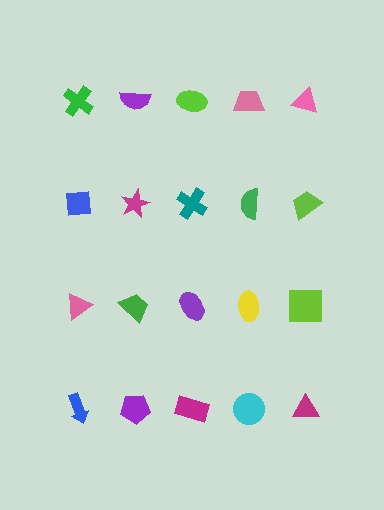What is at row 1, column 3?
A lime ellipse.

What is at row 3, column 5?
A lime square.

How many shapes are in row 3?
5 shapes.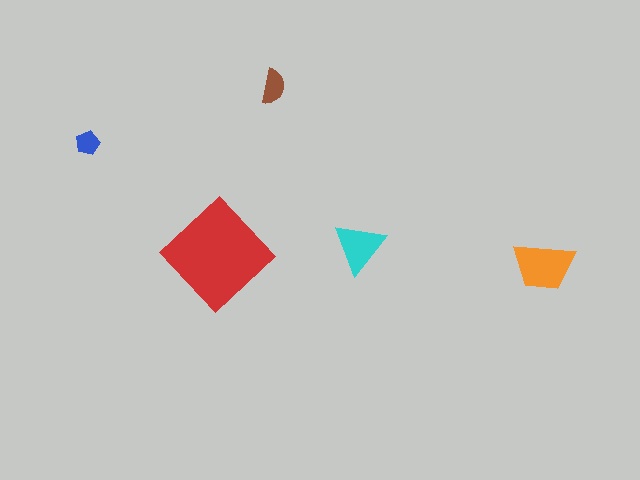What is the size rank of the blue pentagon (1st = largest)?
5th.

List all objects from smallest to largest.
The blue pentagon, the brown semicircle, the cyan triangle, the orange trapezoid, the red diamond.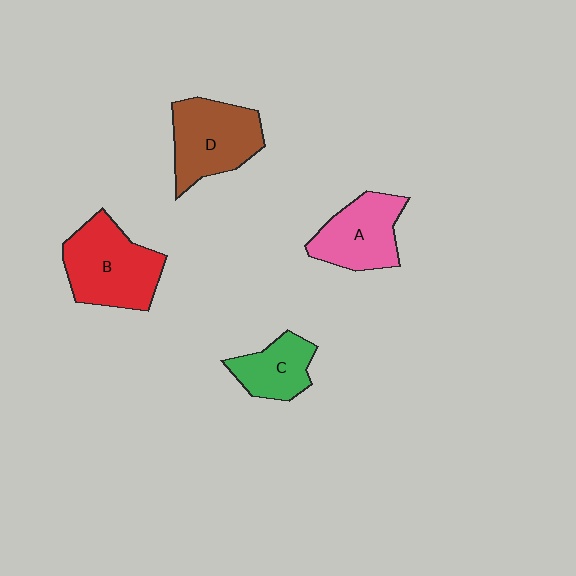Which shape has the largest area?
Shape B (red).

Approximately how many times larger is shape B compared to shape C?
Approximately 1.7 times.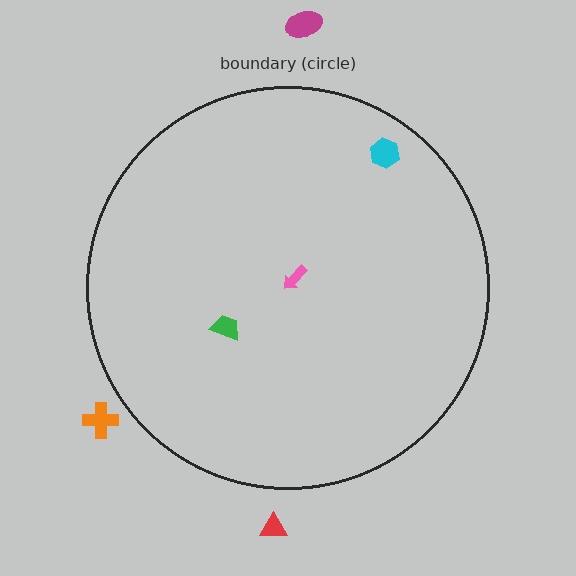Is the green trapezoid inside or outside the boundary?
Inside.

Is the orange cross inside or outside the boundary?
Outside.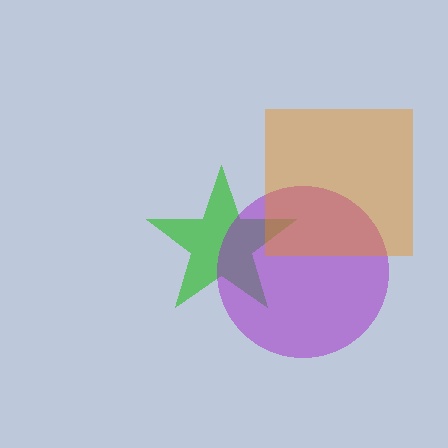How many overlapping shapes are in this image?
There are 3 overlapping shapes in the image.